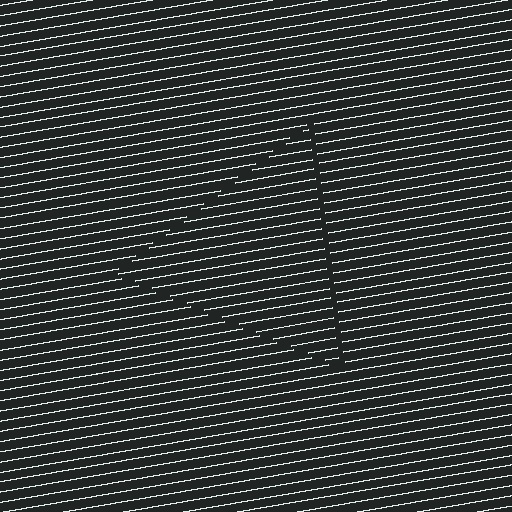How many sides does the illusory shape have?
3 sides — the line-ends trace a triangle.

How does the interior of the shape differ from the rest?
The interior of the shape contains the same grating, shifted by half a period — the contour is defined by the phase discontinuity where line-ends from the inner and outer gratings abut.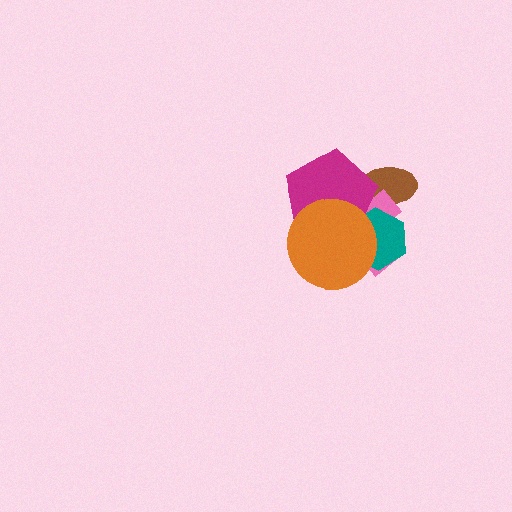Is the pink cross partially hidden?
Yes, it is partially covered by another shape.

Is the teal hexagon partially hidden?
Yes, it is partially covered by another shape.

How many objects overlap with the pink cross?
4 objects overlap with the pink cross.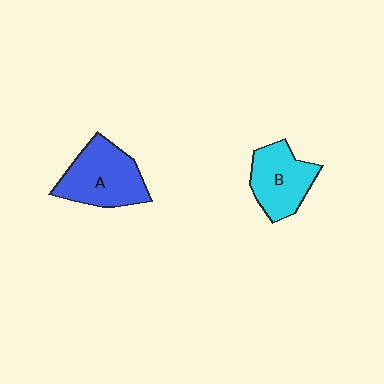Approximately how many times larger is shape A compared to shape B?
Approximately 1.2 times.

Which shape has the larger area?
Shape A (blue).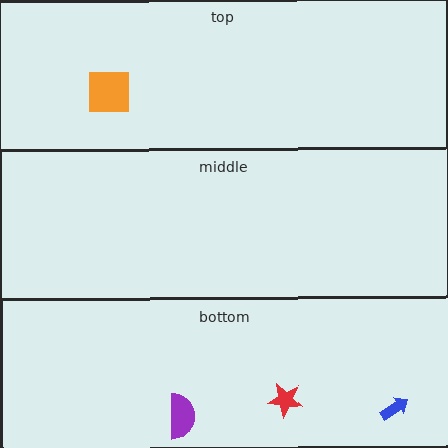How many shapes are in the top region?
1.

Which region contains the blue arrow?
The bottom region.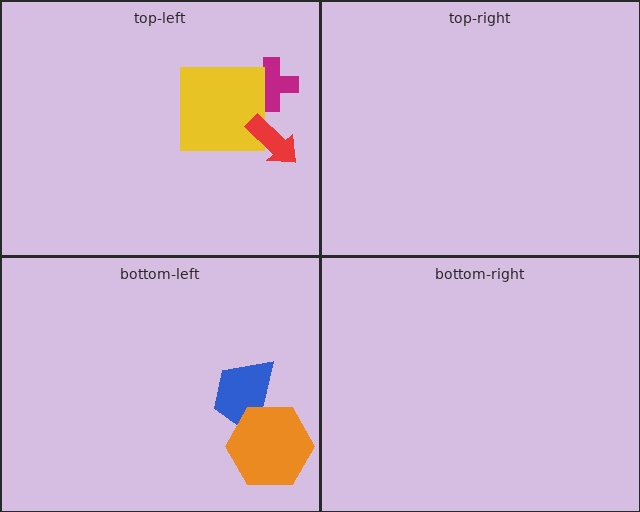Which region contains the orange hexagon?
The bottom-left region.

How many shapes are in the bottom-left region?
2.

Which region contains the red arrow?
The top-left region.